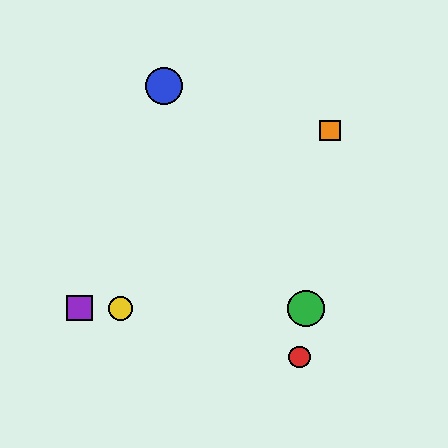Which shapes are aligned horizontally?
The green circle, the yellow circle, the purple square are aligned horizontally.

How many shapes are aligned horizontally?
3 shapes (the green circle, the yellow circle, the purple square) are aligned horizontally.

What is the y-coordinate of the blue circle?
The blue circle is at y≈86.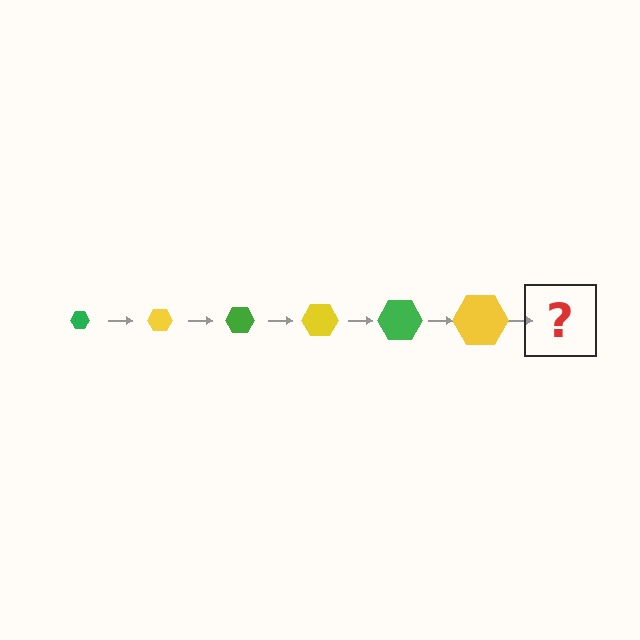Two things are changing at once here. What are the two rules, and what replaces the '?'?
The two rules are that the hexagon grows larger each step and the color cycles through green and yellow. The '?' should be a green hexagon, larger than the previous one.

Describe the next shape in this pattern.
It should be a green hexagon, larger than the previous one.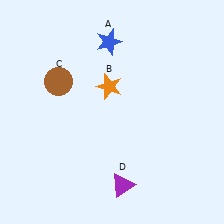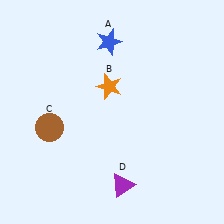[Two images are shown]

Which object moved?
The brown circle (C) moved down.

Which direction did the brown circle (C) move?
The brown circle (C) moved down.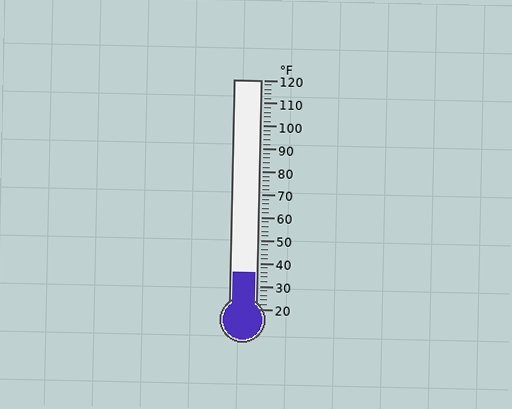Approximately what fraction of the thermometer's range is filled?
The thermometer is filled to approximately 15% of its range.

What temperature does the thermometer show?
The thermometer shows approximately 36°F.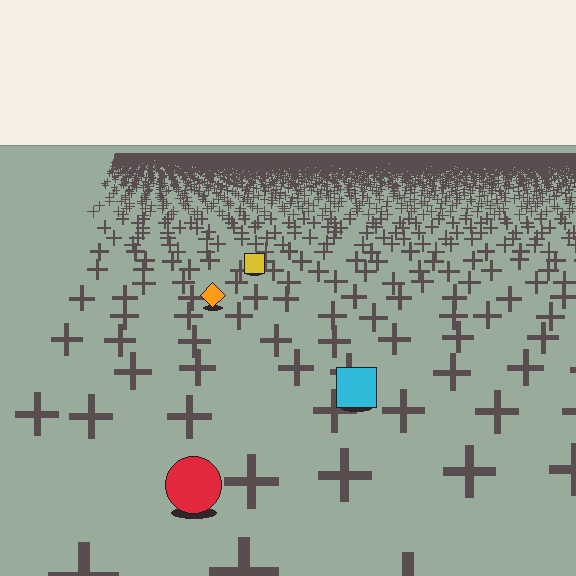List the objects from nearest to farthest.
From nearest to farthest: the red circle, the cyan square, the orange diamond, the yellow square.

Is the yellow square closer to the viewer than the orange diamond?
No. The orange diamond is closer — you can tell from the texture gradient: the ground texture is coarser near it.